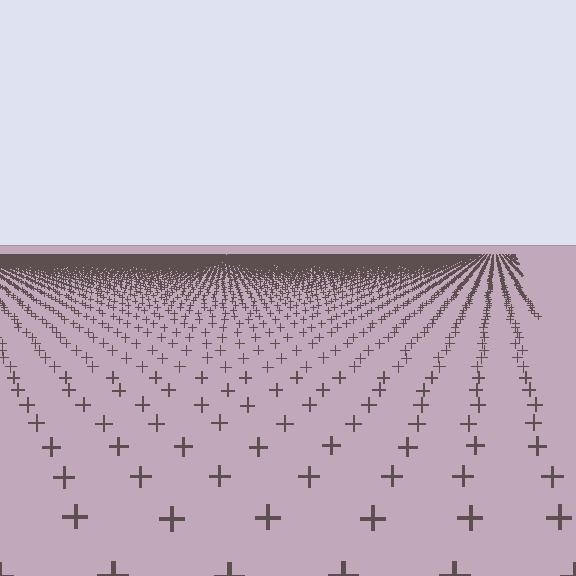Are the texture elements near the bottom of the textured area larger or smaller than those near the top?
Larger. Near the bottom, elements are closer to the viewer and appear at a bigger on-screen size.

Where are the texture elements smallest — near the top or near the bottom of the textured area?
Near the top.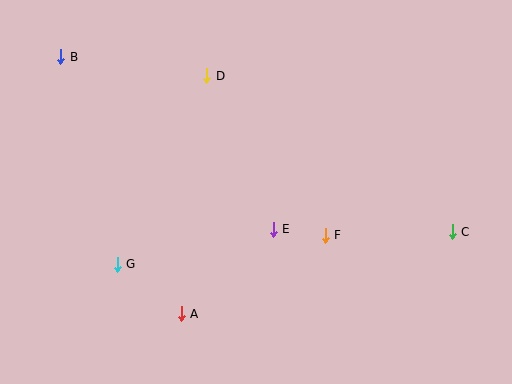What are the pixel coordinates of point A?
Point A is at (181, 314).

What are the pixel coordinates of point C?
Point C is at (452, 232).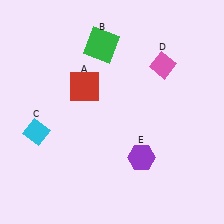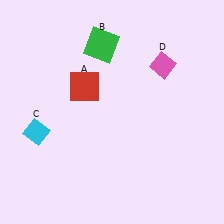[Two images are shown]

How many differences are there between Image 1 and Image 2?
There is 1 difference between the two images.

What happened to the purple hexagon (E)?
The purple hexagon (E) was removed in Image 2. It was in the bottom-right area of Image 1.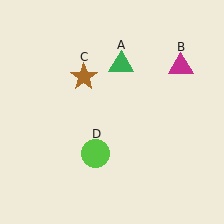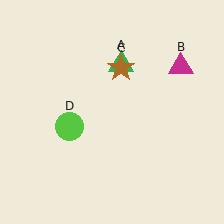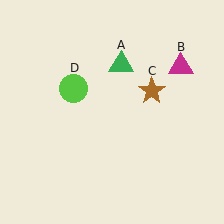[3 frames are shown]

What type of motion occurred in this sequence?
The brown star (object C), lime circle (object D) rotated clockwise around the center of the scene.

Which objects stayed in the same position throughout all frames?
Green triangle (object A) and magenta triangle (object B) remained stationary.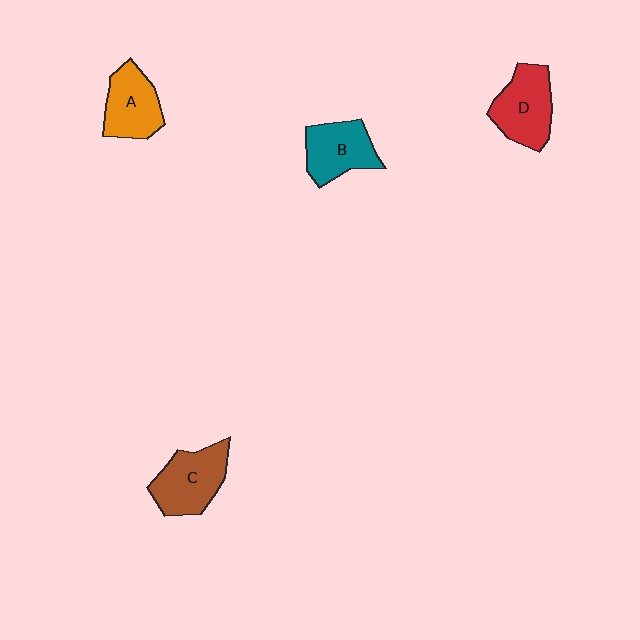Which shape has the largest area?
Shape C (brown).